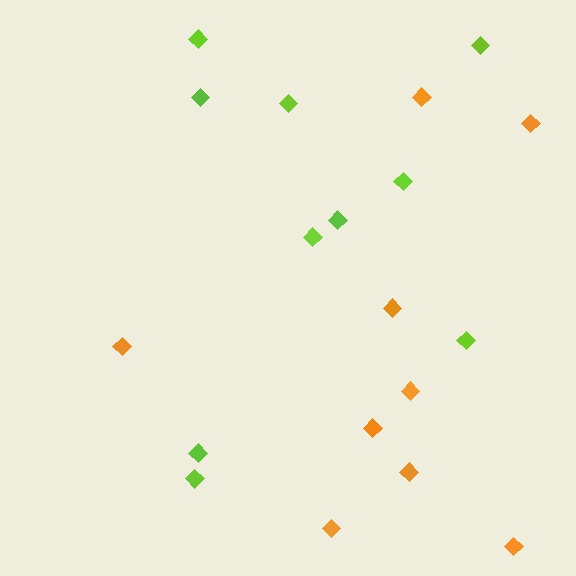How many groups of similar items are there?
There are 2 groups: one group of lime diamonds (10) and one group of orange diamonds (9).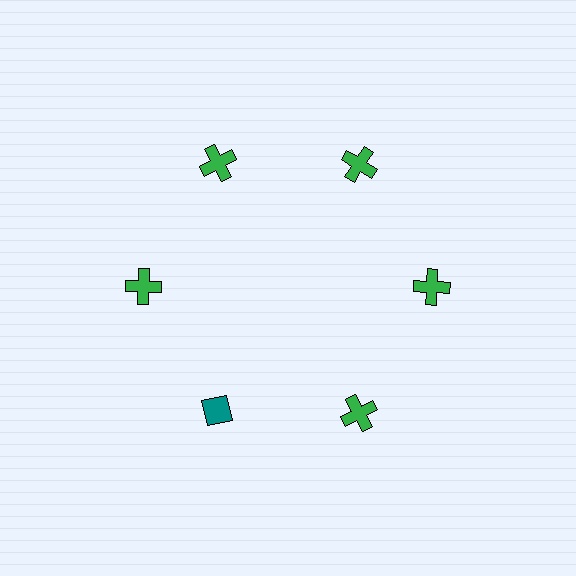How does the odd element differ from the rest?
It differs in both color (teal instead of green) and shape (diamond instead of cross).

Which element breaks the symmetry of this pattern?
The teal diamond at roughly the 7 o'clock position breaks the symmetry. All other shapes are green crosses.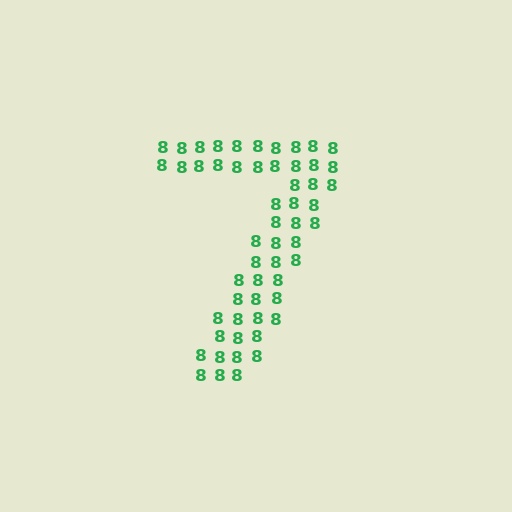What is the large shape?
The large shape is the digit 7.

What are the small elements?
The small elements are digit 8's.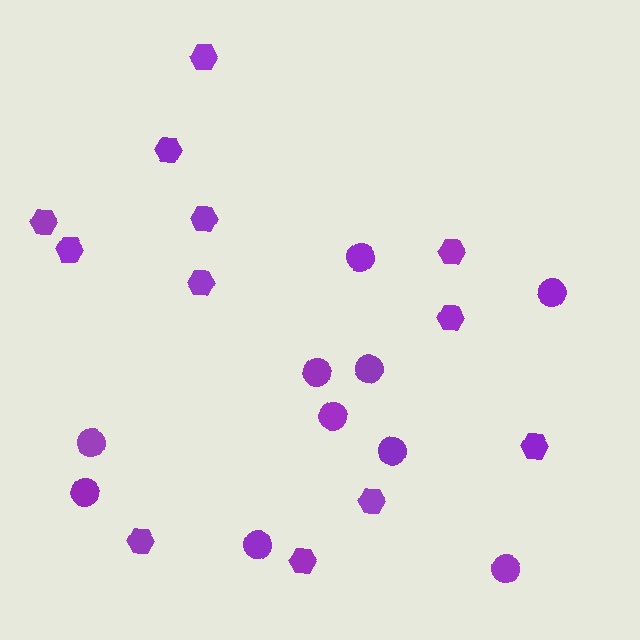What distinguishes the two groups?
There are 2 groups: one group of hexagons (12) and one group of circles (10).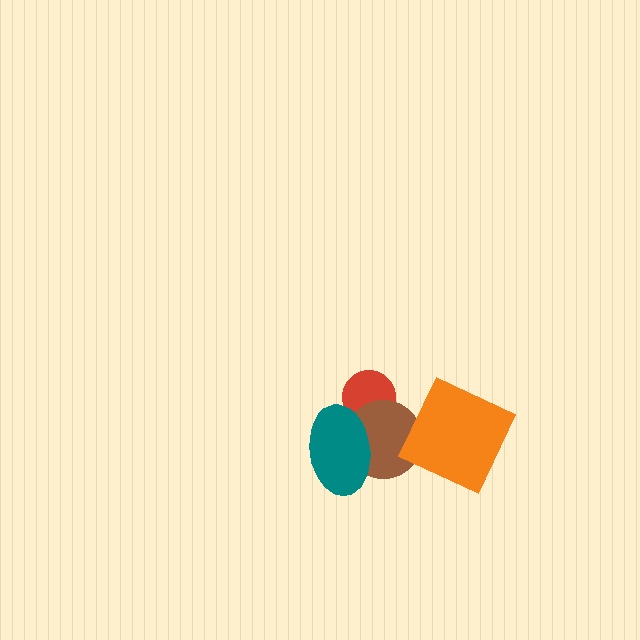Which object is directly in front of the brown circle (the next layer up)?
The teal ellipse is directly in front of the brown circle.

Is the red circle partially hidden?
Yes, it is partially covered by another shape.